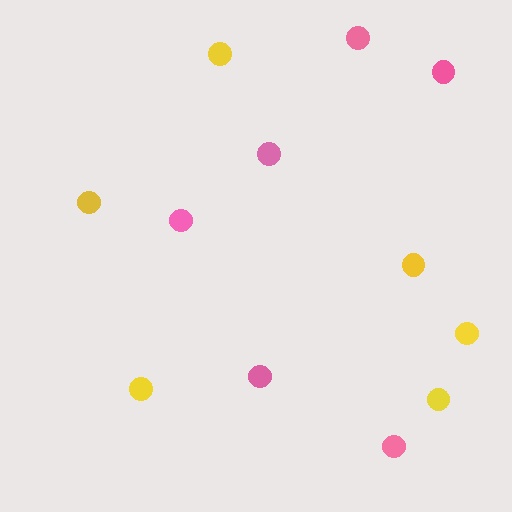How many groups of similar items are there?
There are 2 groups: one group of pink circles (6) and one group of yellow circles (6).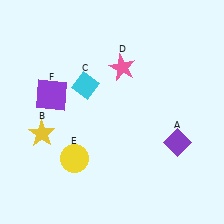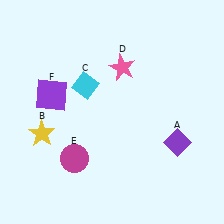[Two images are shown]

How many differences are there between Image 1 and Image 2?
There is 1 difference between the two images.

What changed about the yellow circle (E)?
In Image 1, E is yellow. In Image 2, it changed to magenta.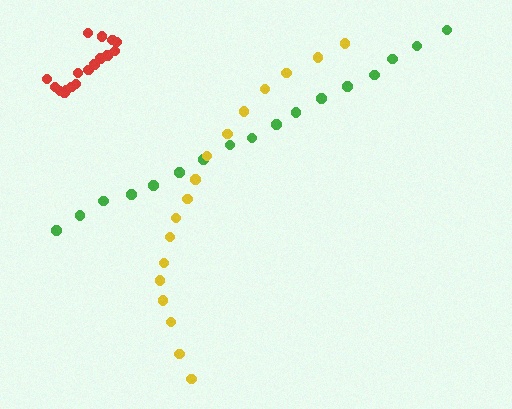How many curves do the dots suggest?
There are 3 distinct paths.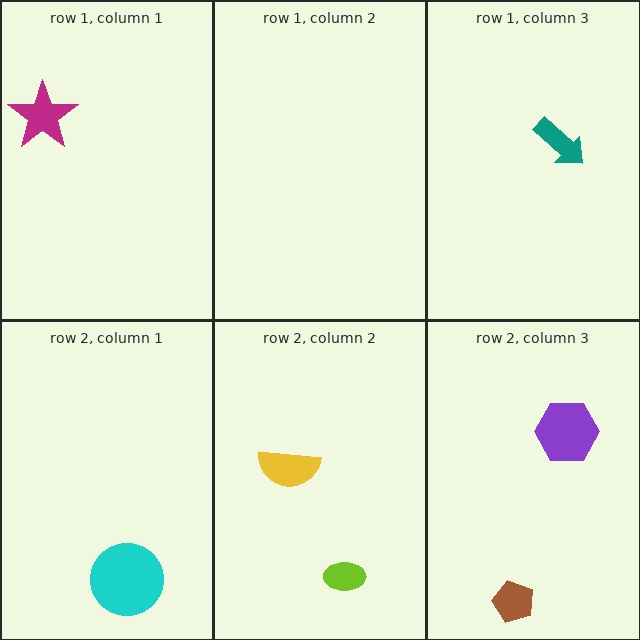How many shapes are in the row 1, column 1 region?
1.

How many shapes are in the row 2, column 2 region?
2.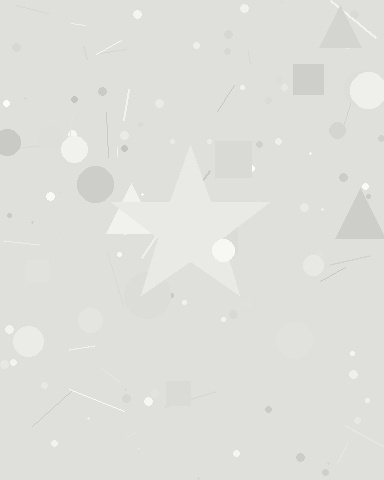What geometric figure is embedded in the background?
A star is embedded in the background.